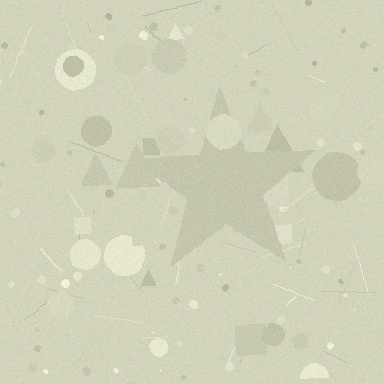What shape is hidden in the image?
A star is hidden in the image.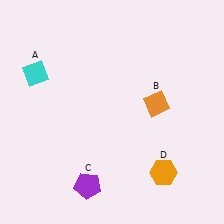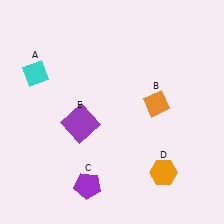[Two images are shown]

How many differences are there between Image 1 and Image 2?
There is 1 difference between the two images.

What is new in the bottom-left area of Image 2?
A purple square (E) was added in the bottom-left area of Image 2.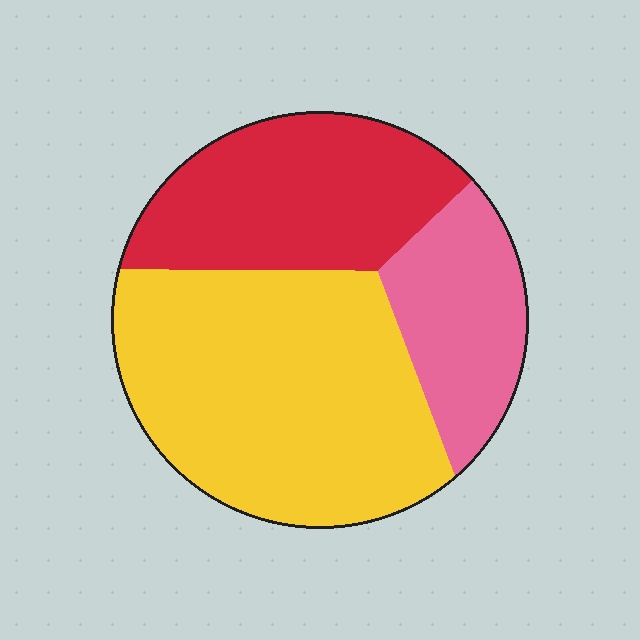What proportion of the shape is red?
Red takes up about one third (1/3) of the shape.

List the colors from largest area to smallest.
From largest to smallest: yellow, red, pink.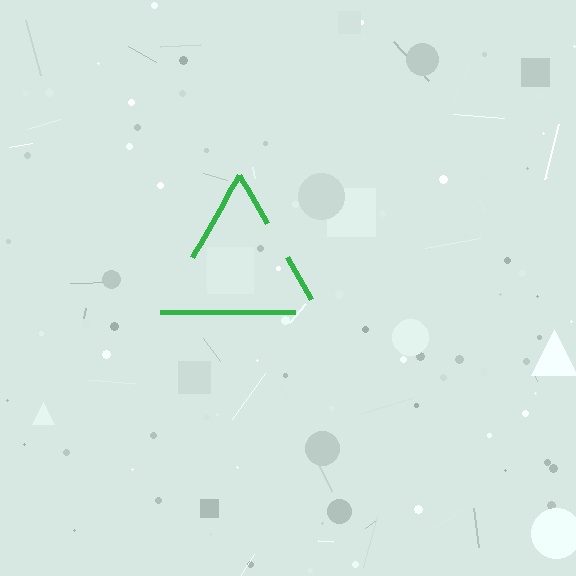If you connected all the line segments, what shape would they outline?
They would outline a triangle.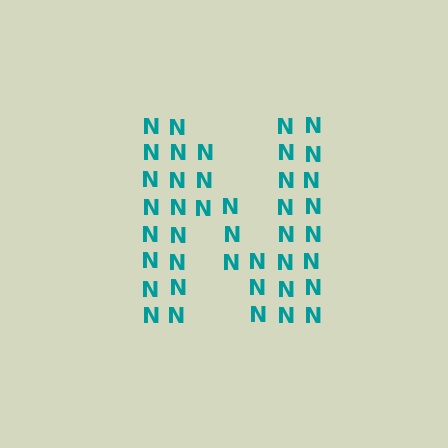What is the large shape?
The large shape is the letter N.